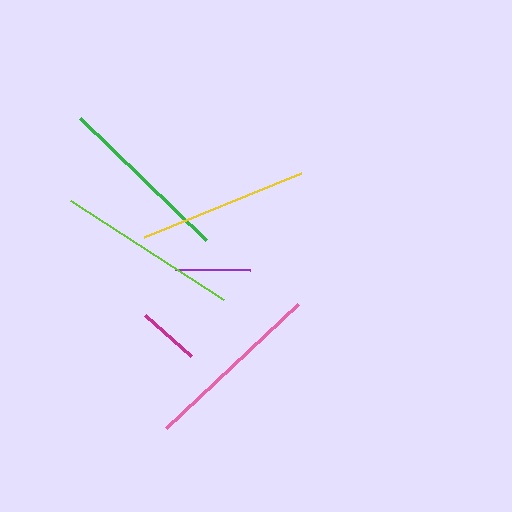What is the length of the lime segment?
The lime segment is approximately 182 pixels long.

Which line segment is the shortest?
The magenta line is the shortest at approximately 61 pixels.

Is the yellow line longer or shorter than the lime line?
The lime line is longer than the yellow line.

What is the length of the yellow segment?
The yellow segment is approximately 170 pixels long.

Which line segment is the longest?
The lime line is the longest at approximately 182 pixels.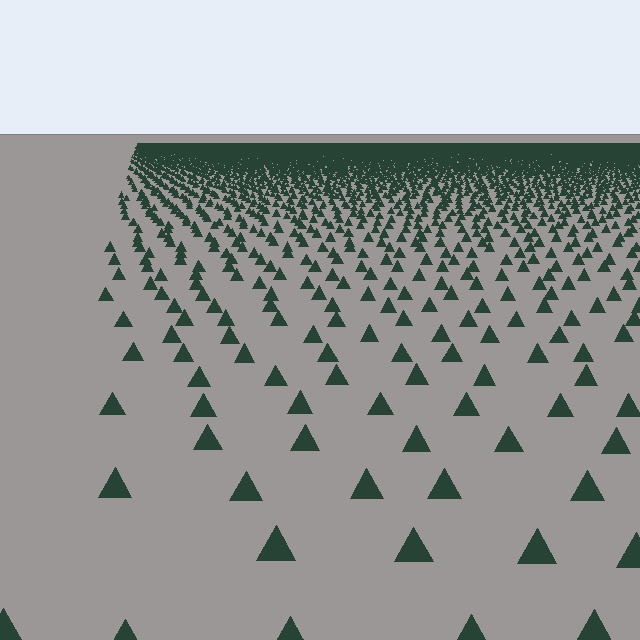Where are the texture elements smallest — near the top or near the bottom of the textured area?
Near the top.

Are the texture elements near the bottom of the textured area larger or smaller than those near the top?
Larger. Near the bottom, elements are closer to the viewer and appear at a bigger on-screen size.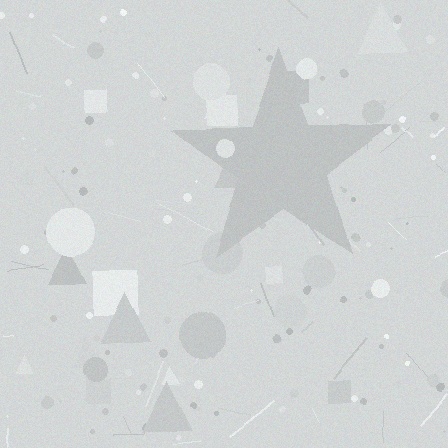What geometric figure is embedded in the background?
A star is embedded in the background.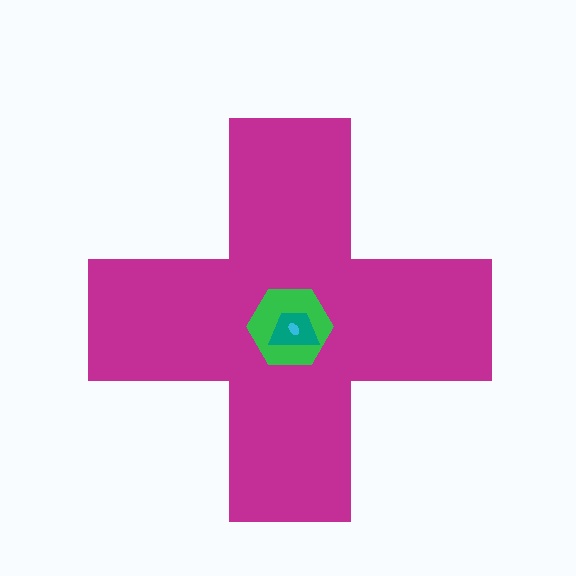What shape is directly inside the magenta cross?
The green hexagon.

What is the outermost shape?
The magenta cross.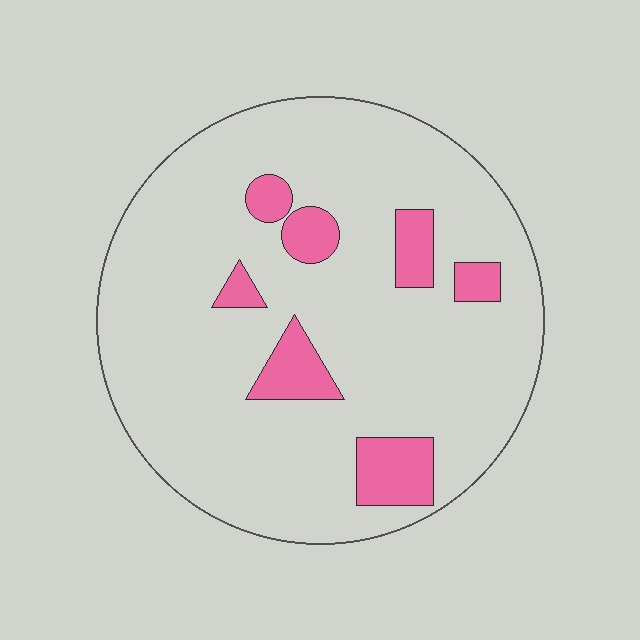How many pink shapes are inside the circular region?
7.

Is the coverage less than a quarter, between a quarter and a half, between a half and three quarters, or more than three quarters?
Less than a quarter.